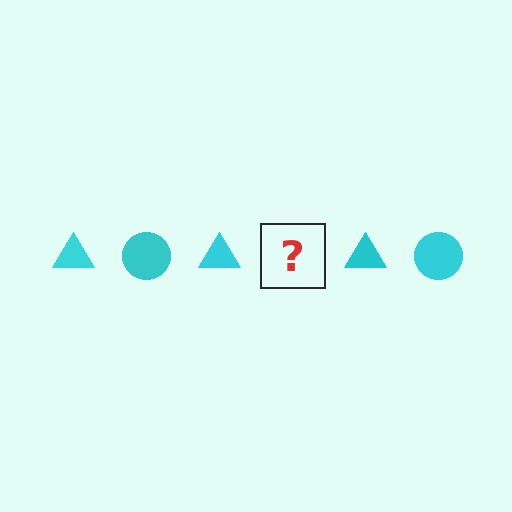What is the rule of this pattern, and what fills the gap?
The rule is that the pattern cycles through triangle, circle shapes in cyan. The gap should be filled with a cyan circle.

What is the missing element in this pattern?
The missing element is a cyan circle.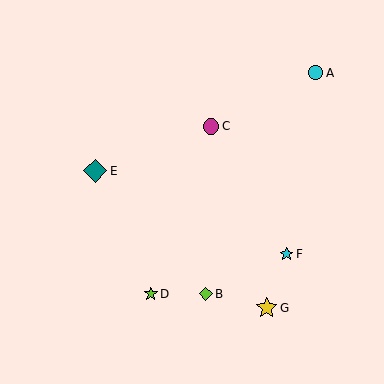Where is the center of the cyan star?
The center of the cyan star is at (287, 254).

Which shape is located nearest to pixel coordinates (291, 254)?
The cyan star (labeled F) at (287, 254) is nearest to that location.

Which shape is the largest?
The teal diamond (labeled E) is the largest.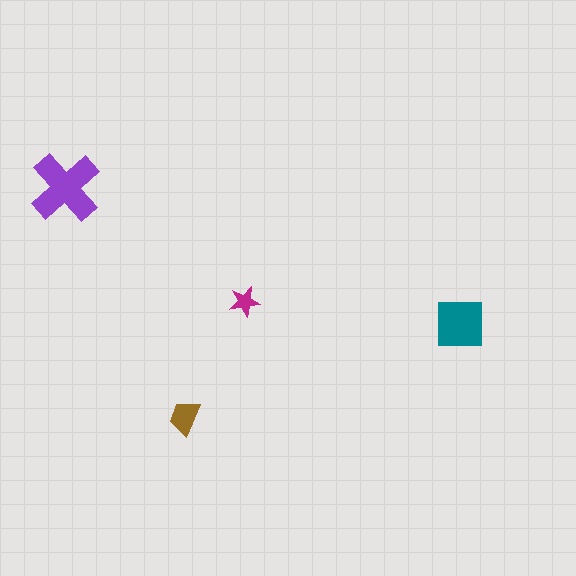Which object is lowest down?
The brown trapezoid is bottommost.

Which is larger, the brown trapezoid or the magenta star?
The brown trapezoid.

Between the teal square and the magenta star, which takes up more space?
The teal square.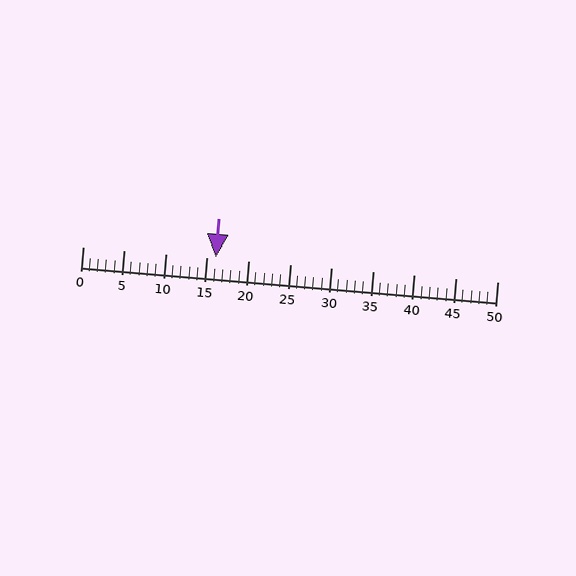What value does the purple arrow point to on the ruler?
The purple arrow points to approximately 16.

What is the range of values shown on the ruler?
The ruler shows values from 0 to 50.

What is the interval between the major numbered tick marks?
The major tick marks are spaced 5 units apart.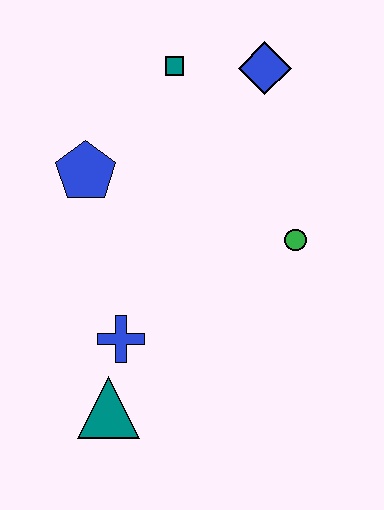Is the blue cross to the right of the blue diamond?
No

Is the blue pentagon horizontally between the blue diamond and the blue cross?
No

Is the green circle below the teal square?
Yes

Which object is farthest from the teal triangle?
The blue diamond is farthest from the teal triangle.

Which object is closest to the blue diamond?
The teal square is closest to the blue diamond.